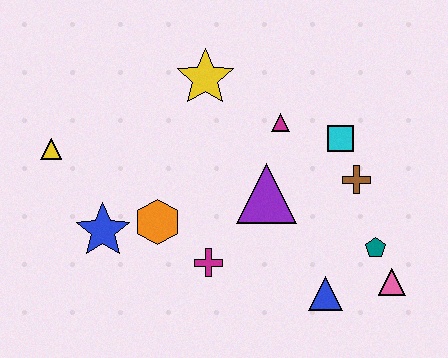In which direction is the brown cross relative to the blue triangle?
The brown cross is above the blue triangle.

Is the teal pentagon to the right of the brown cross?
Yes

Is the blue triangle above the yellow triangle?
No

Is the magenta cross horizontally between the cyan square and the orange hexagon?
Yes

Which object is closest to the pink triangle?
The teal pentagon is closest to the pink triangle.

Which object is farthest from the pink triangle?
The yellow triangle is farthest from the pink triangle.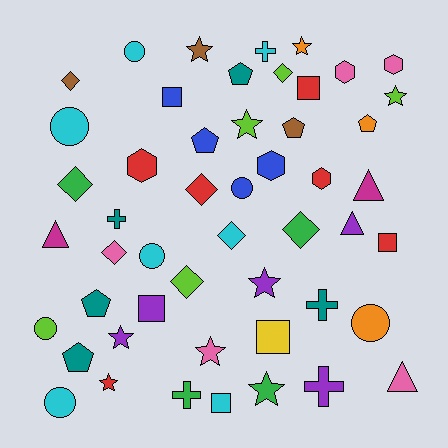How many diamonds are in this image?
There are 8 diamonds.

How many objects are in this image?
There are 50 objects.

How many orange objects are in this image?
There are 3 orange objects.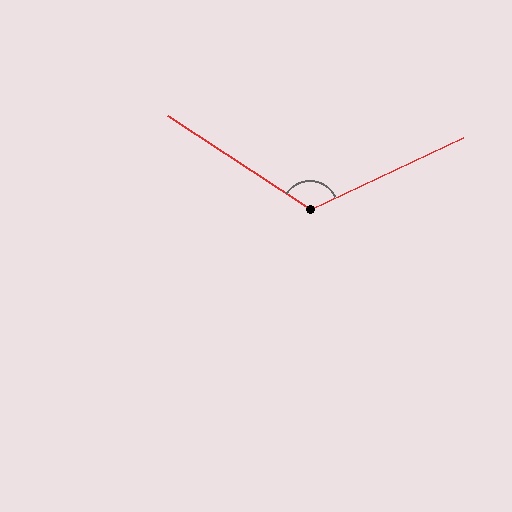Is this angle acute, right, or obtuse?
It is obtuse.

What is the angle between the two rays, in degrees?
Approximately 122 degrees.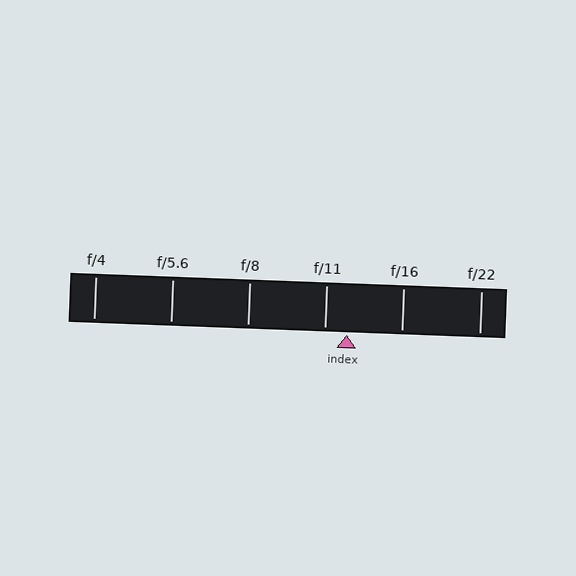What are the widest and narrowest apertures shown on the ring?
The widest aperture shown is f/4 and the narrowest is f/22.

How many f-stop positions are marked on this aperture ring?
There are 6 f-stop positions marked.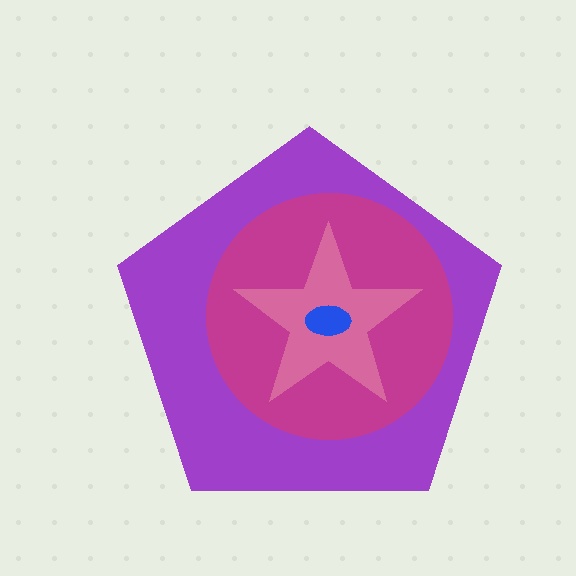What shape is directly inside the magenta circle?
The pink star.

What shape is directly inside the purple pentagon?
The magenta circle.